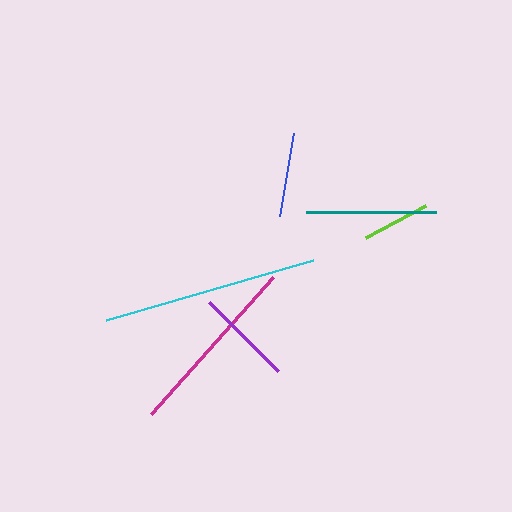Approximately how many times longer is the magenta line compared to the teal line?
The magenta line is approximately 1.4 times the length of the teal line.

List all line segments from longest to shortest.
From longest to shortest: cyan, magenta, teal, purple, blue, lime.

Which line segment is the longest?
The cyan line is the longest at approximately 215 pixels.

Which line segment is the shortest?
The lime line is the shortest at approximately 67 pixels.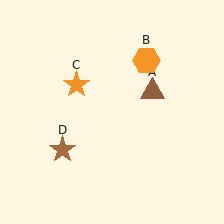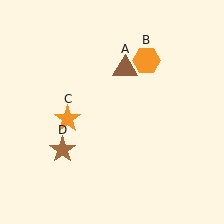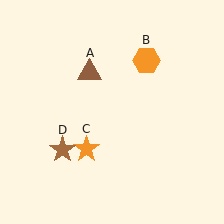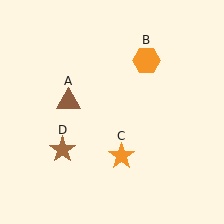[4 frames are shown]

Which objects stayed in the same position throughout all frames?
Orange hexagon (object B) and brown star (object D) remained stationary.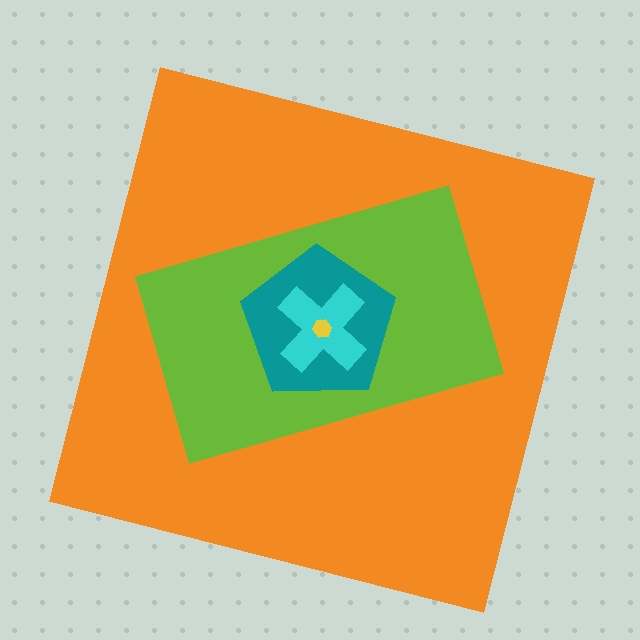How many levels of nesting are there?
5.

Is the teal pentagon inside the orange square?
Yes.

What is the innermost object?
The yellow hexagon.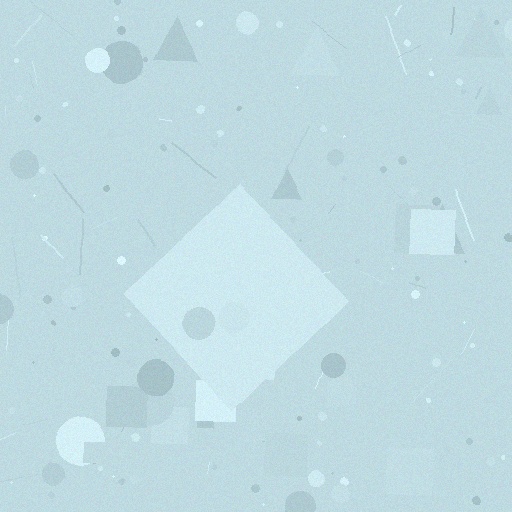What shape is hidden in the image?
A diamond is hidden in the image.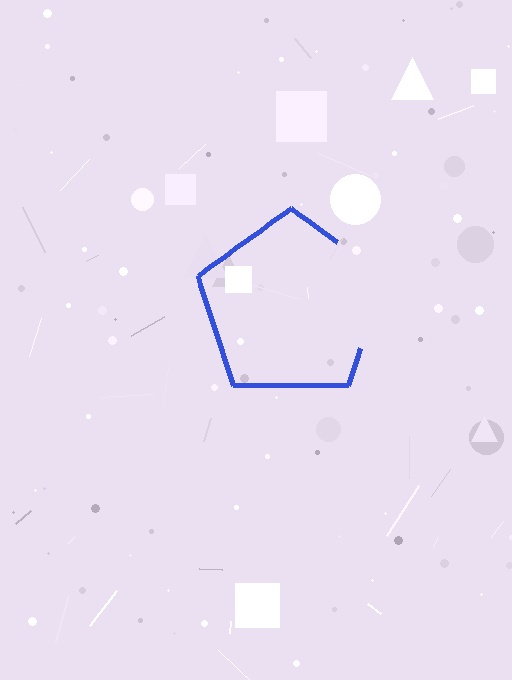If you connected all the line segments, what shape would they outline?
They would outline a pentagon.